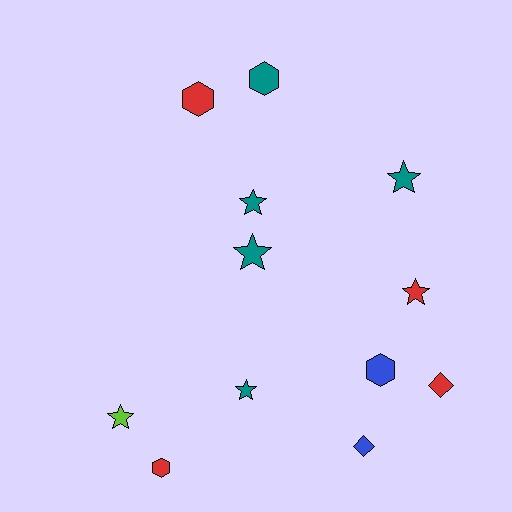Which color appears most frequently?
Teal, with 5 objects.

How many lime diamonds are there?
There are no lime diamonds.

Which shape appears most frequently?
Star, with 6 objects.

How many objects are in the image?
There are 12 objects.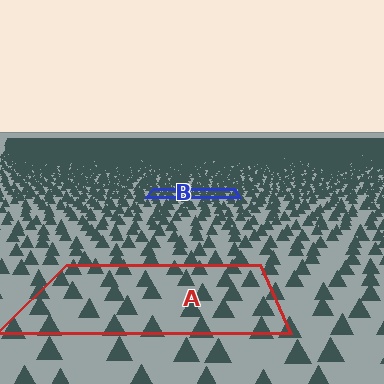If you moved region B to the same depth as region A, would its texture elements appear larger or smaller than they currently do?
They would appear larger. At a closer depth, the same texture elements are projected at a bigger on-screen size.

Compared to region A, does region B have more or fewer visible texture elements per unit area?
Region B has more texture elements per unit area — they are packed more densely because it is farther away.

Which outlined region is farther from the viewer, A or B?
Region B is farther from the viewer — the texture elements inside it appear smaller and more densely packed.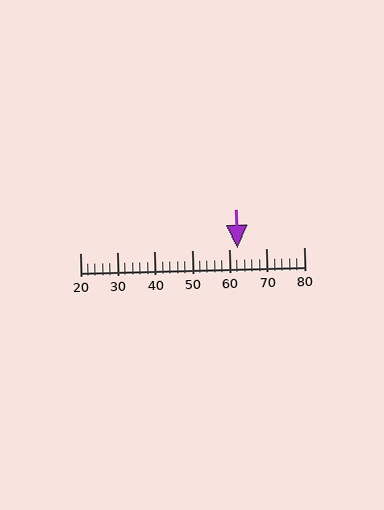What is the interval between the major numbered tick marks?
The major tick marks are spaced 10 units apart.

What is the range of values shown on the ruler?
The ruler shows values from 20 to 80.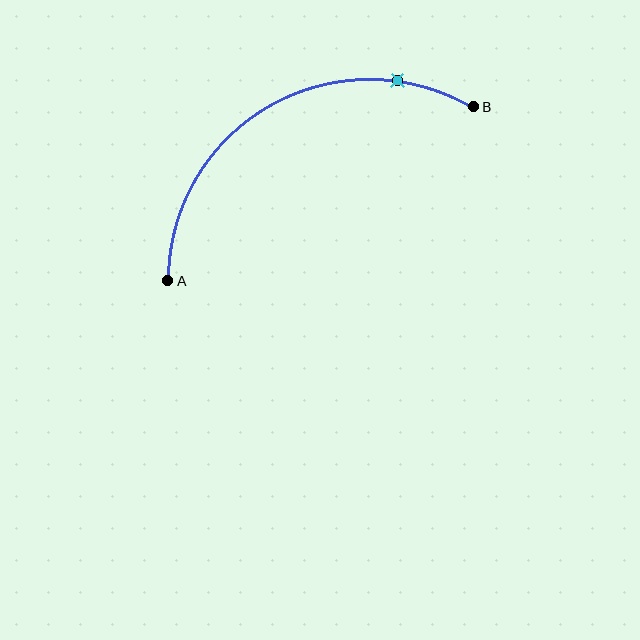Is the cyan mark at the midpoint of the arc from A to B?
No. The cyan mark lies on the arc but is closer to endpoint B. The arc midpoint would be at the point on the curve equidistant along the arc from both A and B.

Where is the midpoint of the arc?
The arc midpoint is the point on the curve farthest from the straight line joining A and B. It sits above that line.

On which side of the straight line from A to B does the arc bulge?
The arc bulges above the straight line connecting A and B.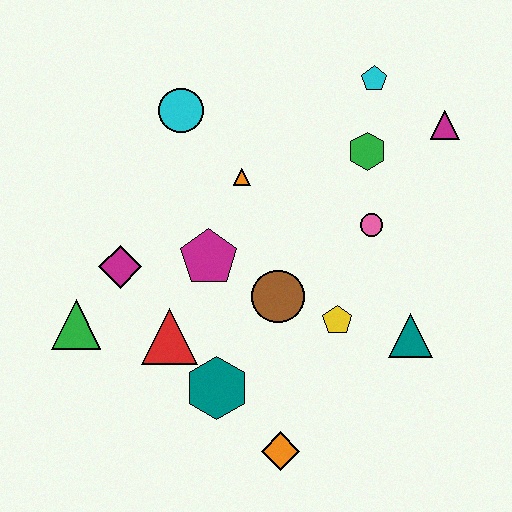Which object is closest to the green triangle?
The magenta diamond is closest to the green triangle.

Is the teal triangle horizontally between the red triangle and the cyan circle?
No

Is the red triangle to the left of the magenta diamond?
No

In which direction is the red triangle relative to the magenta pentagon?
The red triangle is below the magenta pentagon.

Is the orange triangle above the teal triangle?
Yes